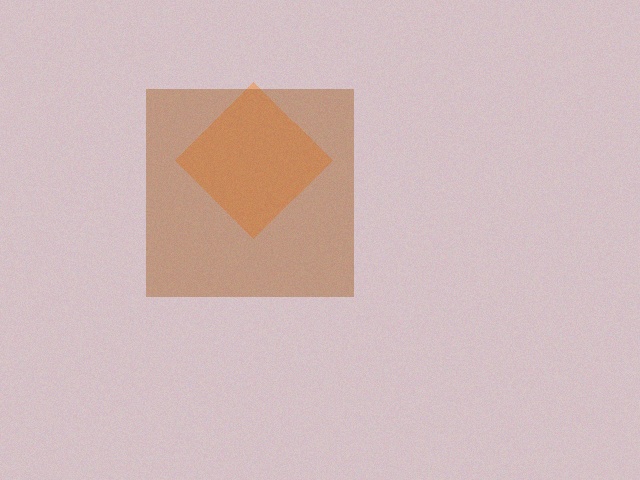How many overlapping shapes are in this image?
There are 2 overlapping shapes in the image.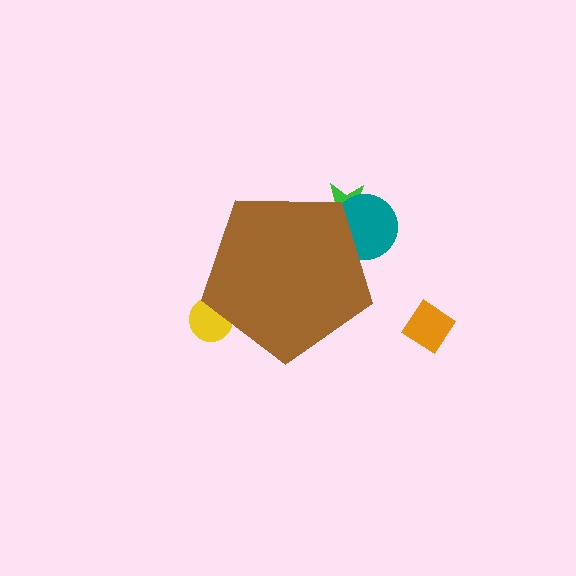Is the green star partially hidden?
Yes, the green star is partially hidden behind the brown pentagon.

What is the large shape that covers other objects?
A brown pentagon.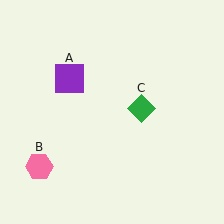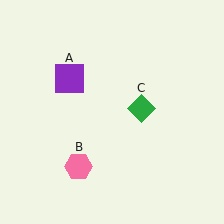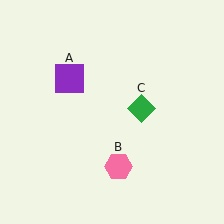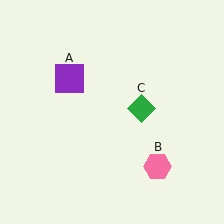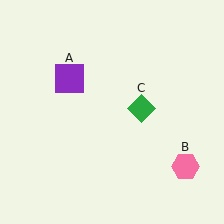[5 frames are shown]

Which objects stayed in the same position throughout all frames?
Purple square (object A) and green diamond (object C) remained stationary.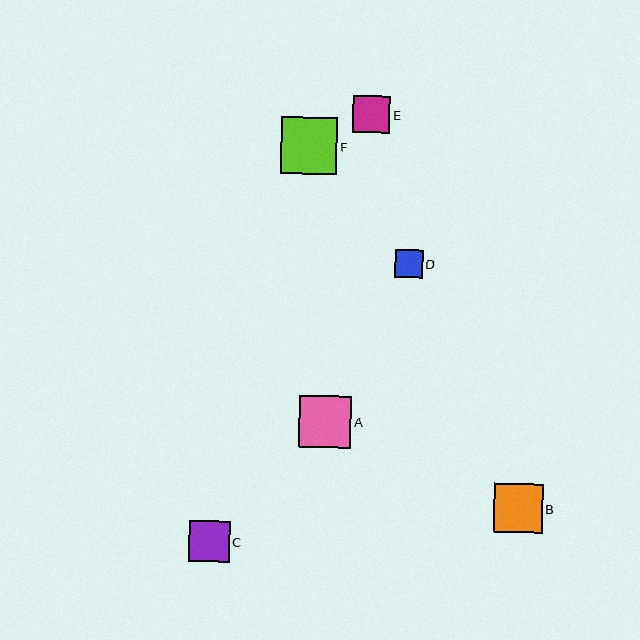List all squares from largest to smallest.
From largest to smallest: F, A, B, C, E, D.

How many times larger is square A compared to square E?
Square A is approximately 1.4 times the size of square E.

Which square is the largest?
Square F is the largest with a size of approximately 57 pixels.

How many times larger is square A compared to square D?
Square A is approximately 1.8 times the size of square D.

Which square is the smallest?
Square D is the smallest with a size of approximately 28 pixels.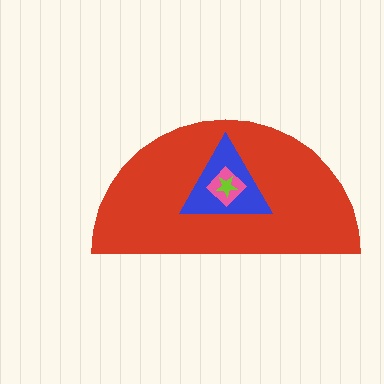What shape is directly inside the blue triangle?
The pink diamond.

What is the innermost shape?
The lime star.